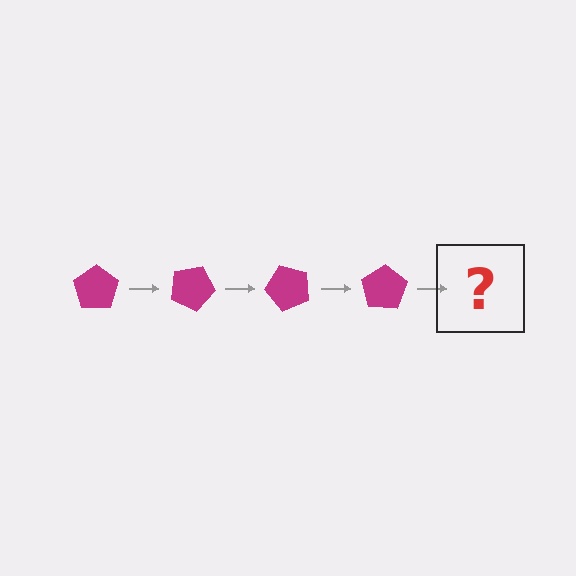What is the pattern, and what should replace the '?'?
The pattern is that the pentagon rotates 25 degrees each step. The '?' should be a magenta pentagon rotated 100 degrees.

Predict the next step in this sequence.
The next step is a magenta pentagon rotated 100 degrees.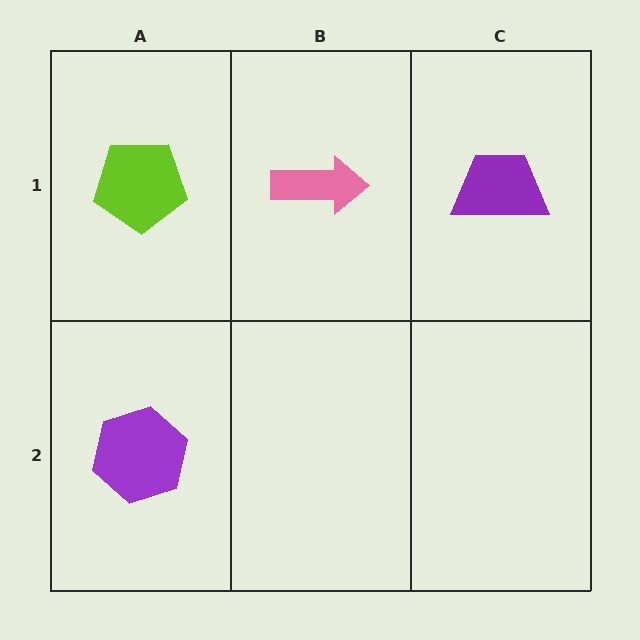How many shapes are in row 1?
3 shapes.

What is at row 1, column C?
A purple trapezoid.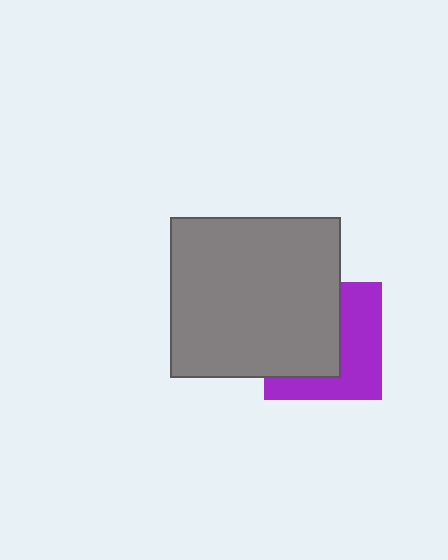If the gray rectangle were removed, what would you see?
You would see the complete purple square.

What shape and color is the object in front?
The object in front is a gray rectangle.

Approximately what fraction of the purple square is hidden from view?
Roughly 54% of the purple square is hidden behind the gray rectangle.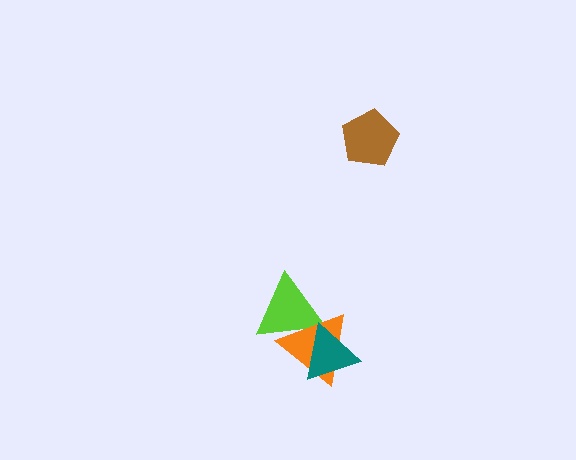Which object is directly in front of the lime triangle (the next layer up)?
The orange triangle is directly in front of the lime triangle.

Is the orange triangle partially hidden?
Yes, it is partially covered by another shape.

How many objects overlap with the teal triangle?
2 objects overlap with the teal triangle.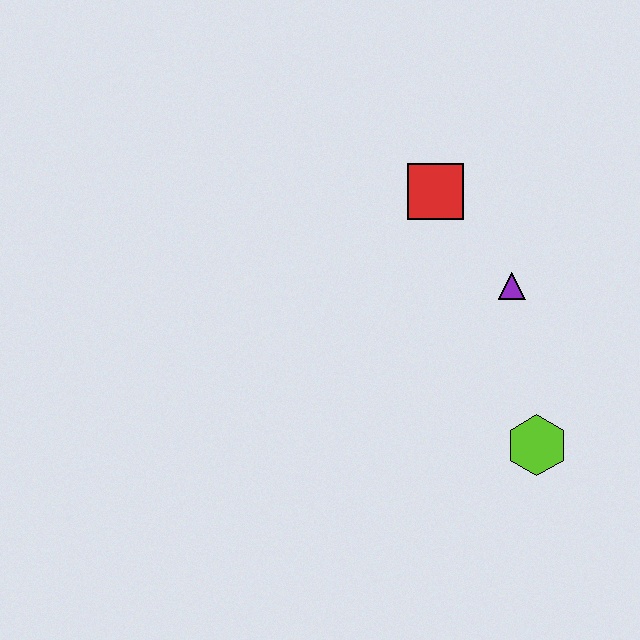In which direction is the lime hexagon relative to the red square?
The lime hexagon is below the red square.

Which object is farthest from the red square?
The lime hexagon is farthest from the red square.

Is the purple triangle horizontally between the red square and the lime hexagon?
Yes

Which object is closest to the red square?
The purple triangle is closest to the red square.